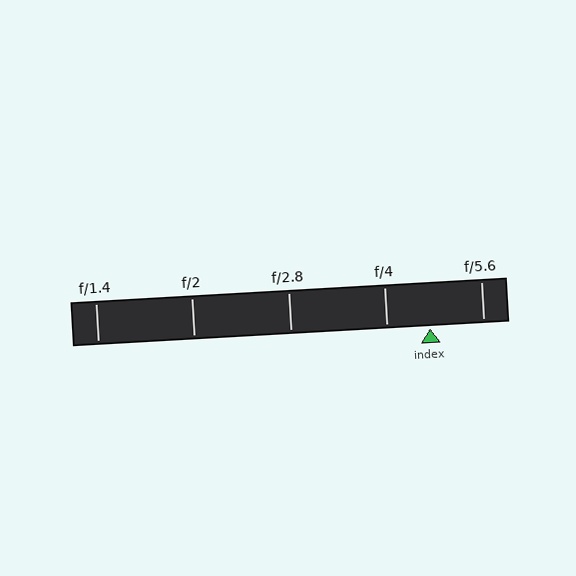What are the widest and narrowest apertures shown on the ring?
The widest aperture shown is f/1.4 and the narrowest is f/5.6.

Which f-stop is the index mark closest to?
The index mark is closest to f/4.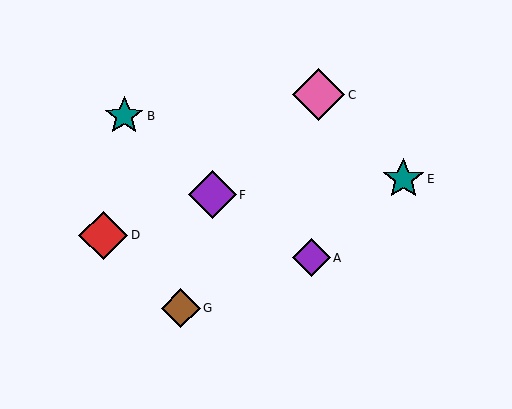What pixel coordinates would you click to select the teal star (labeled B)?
Click at (124, 116) to select the teal star B.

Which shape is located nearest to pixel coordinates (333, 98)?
The pink diamond (labeled C) at (319, 95) is nearest to that location.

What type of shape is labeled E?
Shape E is a teal star.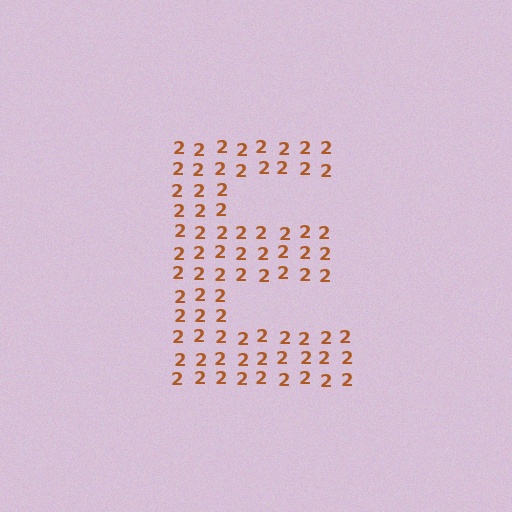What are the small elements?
The small elements are digit 2's.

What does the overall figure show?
The overall figure shows the letter E.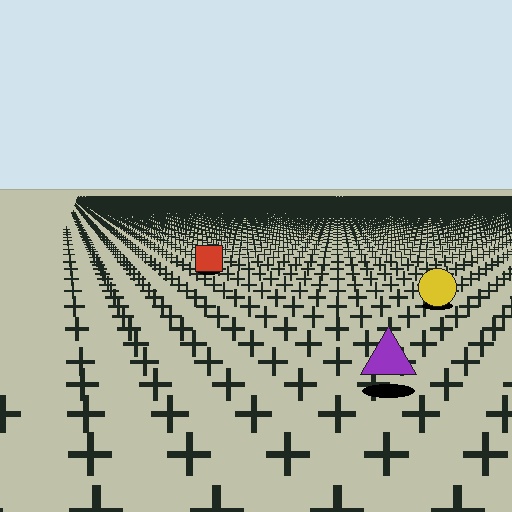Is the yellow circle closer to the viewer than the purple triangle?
No. The purple triangle is closer — you can tell from the texture gradient: the ground texture is coarser near it.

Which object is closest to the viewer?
The purple triangle is closest. The texture marks near it are larger and more spread out.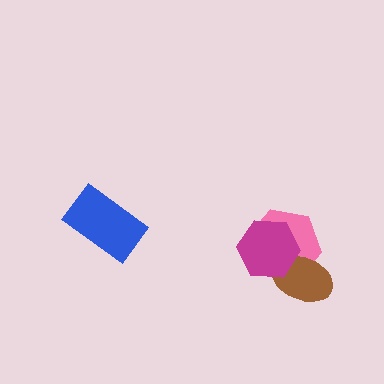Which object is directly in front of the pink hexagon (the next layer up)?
The brown ellipse is directly in front of the pink hexagon.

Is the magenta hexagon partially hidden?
No, no other shape covers it.